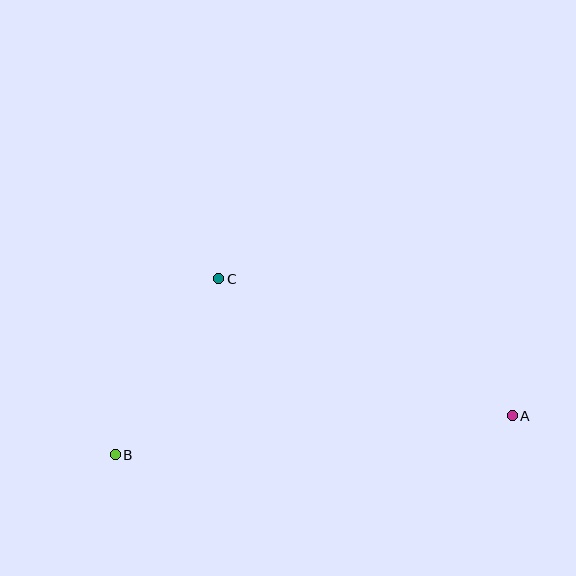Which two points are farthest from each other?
Points A and B are farthest from each other.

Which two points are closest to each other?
Points B and C are closest to each other.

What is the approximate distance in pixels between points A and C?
The distance between A and C is approximately 324 pixels.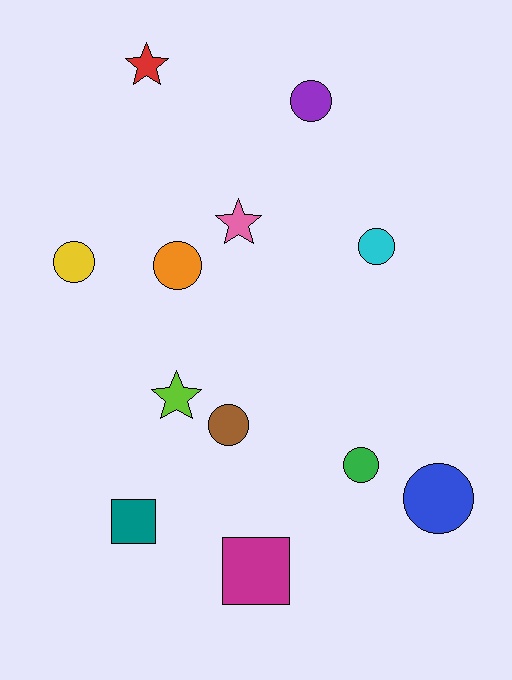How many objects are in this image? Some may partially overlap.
There are 12 objects.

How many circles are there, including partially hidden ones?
There are 7 circles.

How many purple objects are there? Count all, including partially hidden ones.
There is 1 purple object.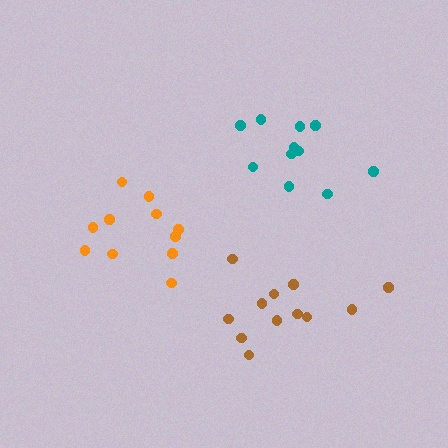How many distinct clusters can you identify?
There are 3 distinct clusters.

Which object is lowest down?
The brown cluster is bottommost.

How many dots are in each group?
Group 1: 11 dots, Group 2: 11 dots, Group 3: 12 dots (34 total).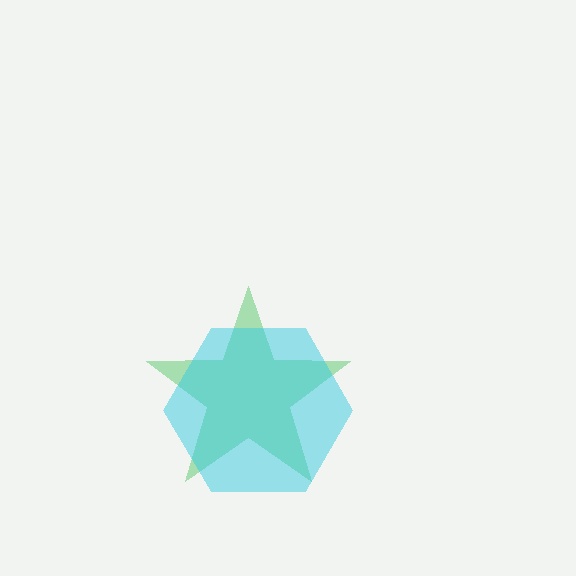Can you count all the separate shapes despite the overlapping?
Yes, there are 2 separate shapes.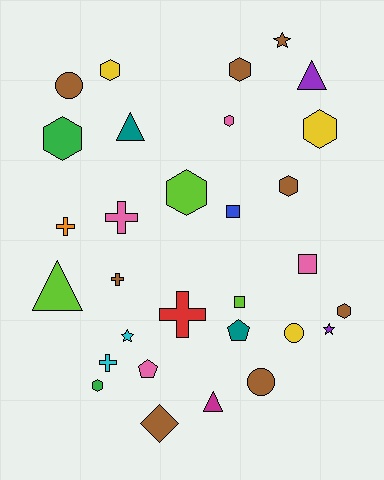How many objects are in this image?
There are 30 objects.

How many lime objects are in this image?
There are 3 lime objects.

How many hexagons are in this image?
There are 9 hexagons.